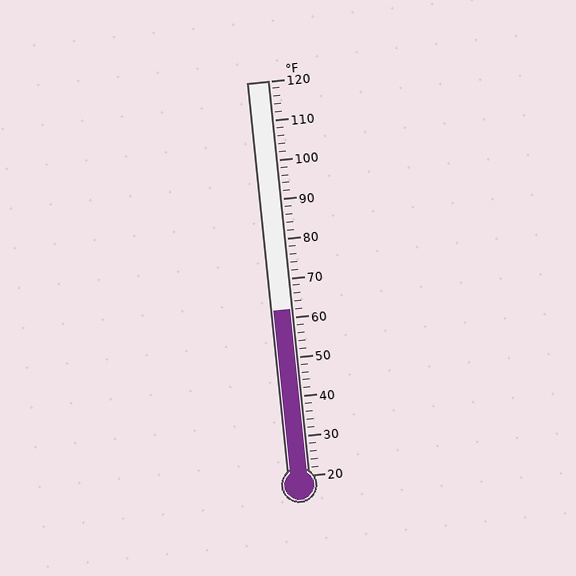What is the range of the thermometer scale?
The thermometer scale ranges from 20°F to 120°F.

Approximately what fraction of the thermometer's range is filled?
The thermometer is filled to approximately 40% of its range.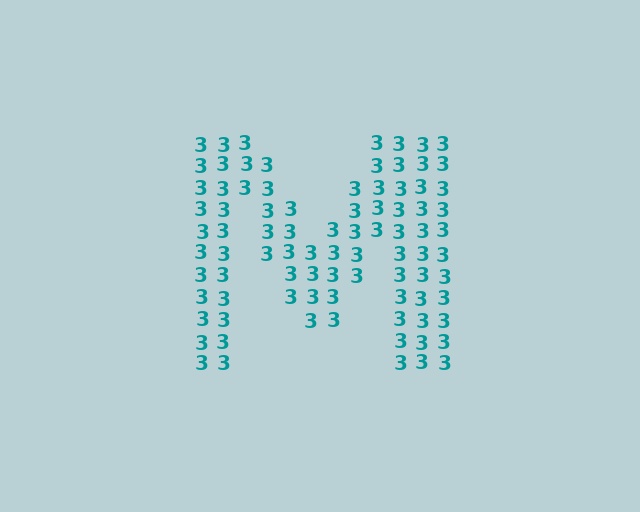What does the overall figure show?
The overall figure shows the letter M.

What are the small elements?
The small elements are digit 3's.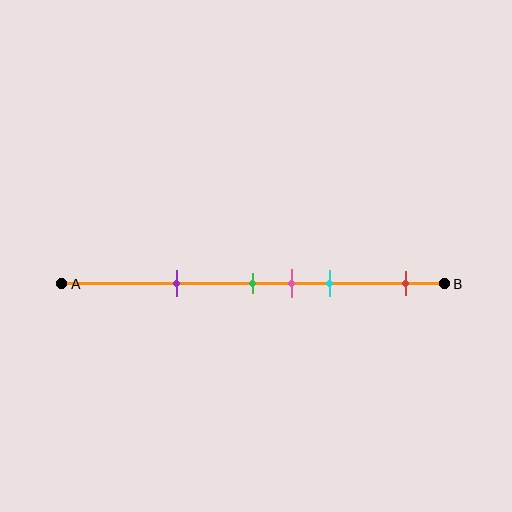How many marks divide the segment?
There are 5 marks dividing the segment.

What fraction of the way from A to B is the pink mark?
The pink mark is approximately 60% (0.6) of the way from A to B.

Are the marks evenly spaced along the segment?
No, the marks are not evenly spaced.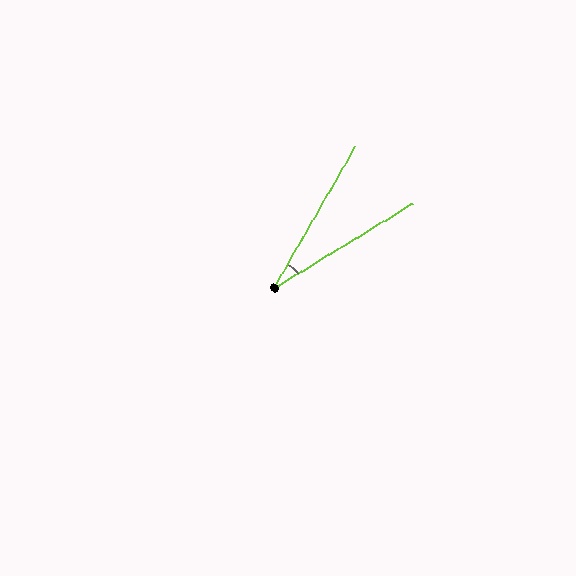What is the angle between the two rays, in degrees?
Approximately 29 degrees.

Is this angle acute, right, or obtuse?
It is acute.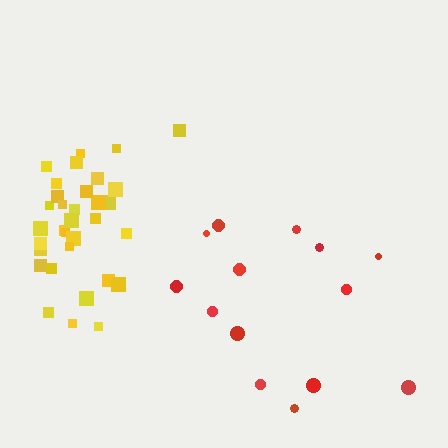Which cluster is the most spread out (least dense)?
Red.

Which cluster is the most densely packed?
Yellow.